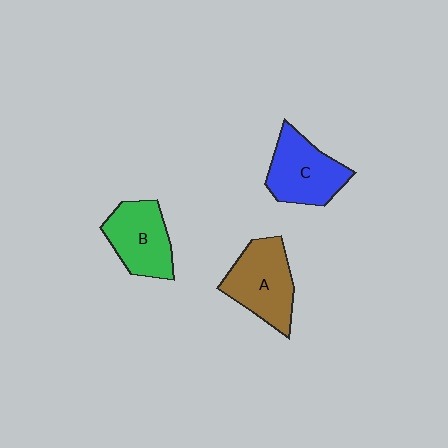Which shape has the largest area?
Shape A (brown).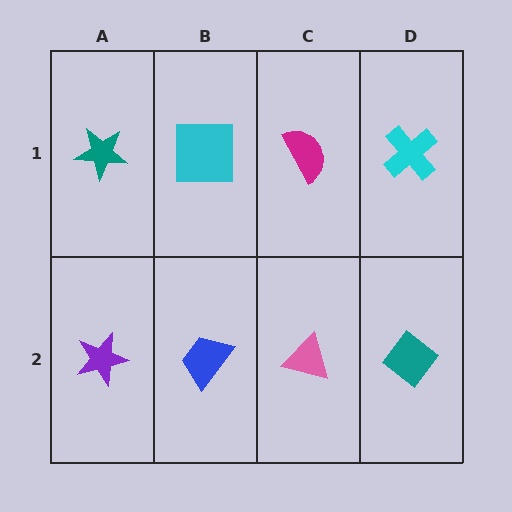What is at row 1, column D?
A cyan cross.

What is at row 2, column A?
A purple star.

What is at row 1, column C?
A magenta semicircle.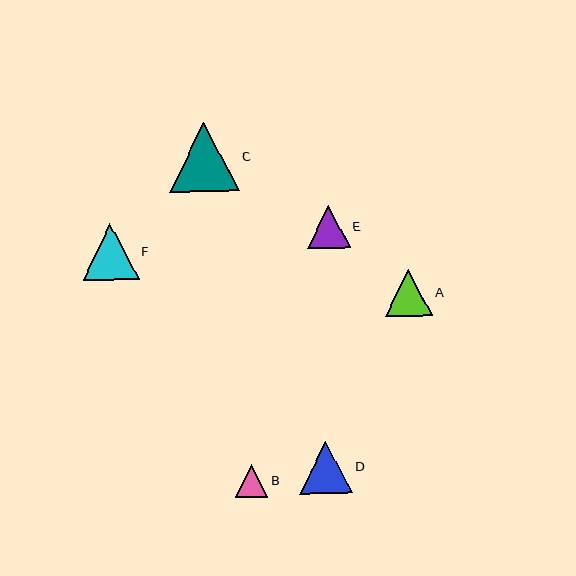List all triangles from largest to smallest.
From largest to smallest: C, F, D, A, E, B.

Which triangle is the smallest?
Triangle B is the smallest with a size of approximately 33 pixels.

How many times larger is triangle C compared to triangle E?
Triangle C is approximately 1.6 times the size of triangle E.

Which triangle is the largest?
Triangle C is the largest with a size of approximately 70 pixels.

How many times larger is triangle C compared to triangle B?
Triangle C is approximately 2.1 times the size of triangle B.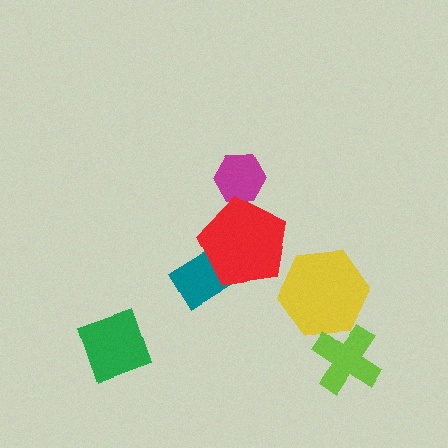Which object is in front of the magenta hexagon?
The red pentagon is in front of the magenta hexagon.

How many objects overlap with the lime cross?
1 object overlaps with the lime cross.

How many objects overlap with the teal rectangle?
1 object overlaps with the teal rectangle.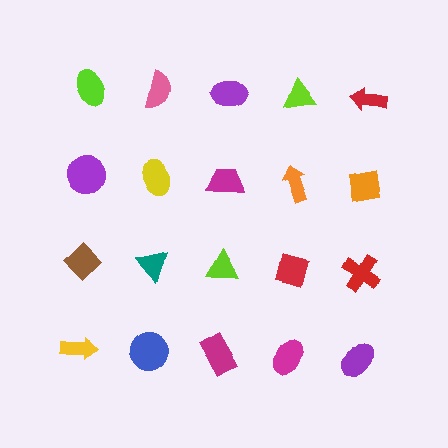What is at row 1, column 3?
A purple ellipse.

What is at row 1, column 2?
A pink semicircle.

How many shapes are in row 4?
5 shapes.